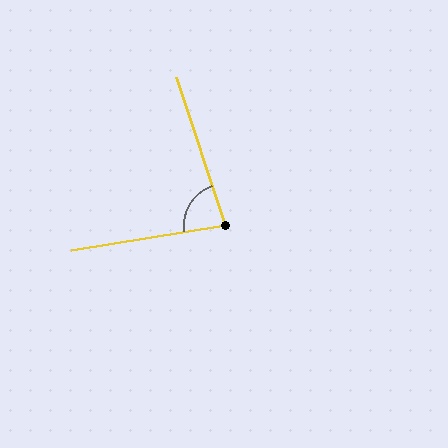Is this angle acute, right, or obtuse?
It is acute.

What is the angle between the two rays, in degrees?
Approximately 81 degrees.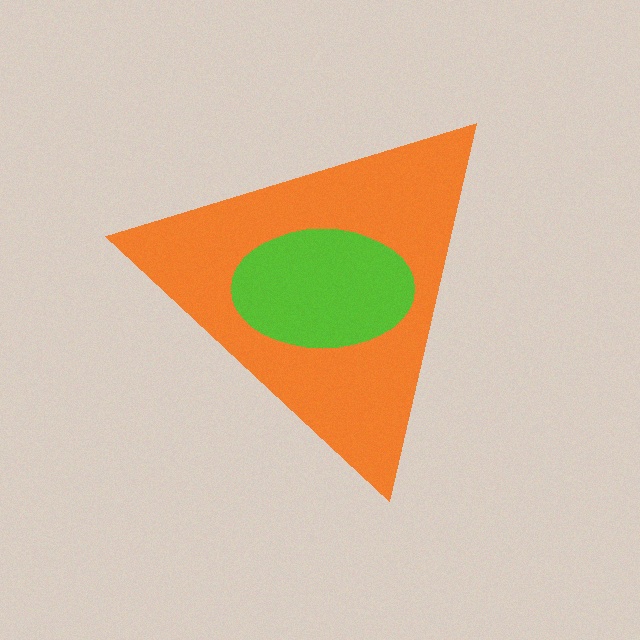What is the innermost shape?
The lime ellipse.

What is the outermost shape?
The orange triangle.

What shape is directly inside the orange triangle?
The lime ellipse.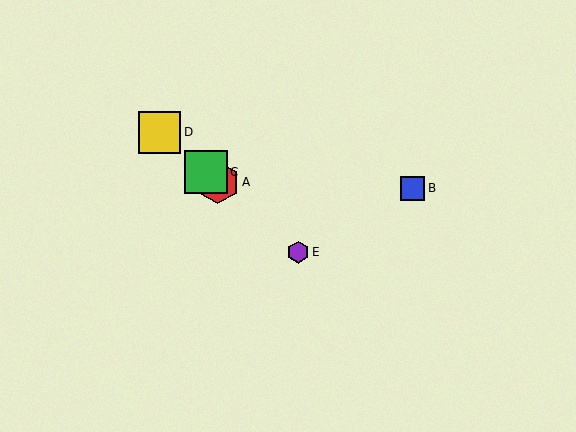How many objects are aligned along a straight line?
4 objects (A, C, D, E) are aligned along a straight line.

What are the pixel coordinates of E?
Object E is at (298, 252).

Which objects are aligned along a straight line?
Objects A, C, D, E are aligned along a straight line.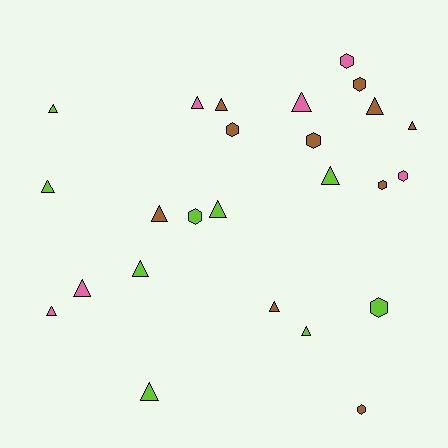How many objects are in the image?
There are 25 objects.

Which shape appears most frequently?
Triangle, with 16 objects.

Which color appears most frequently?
Brown, with 10 objects.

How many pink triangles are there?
There are 4 pink triangles.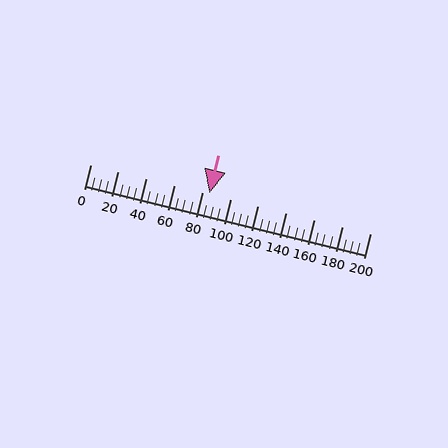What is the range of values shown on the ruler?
The ruler shows values from 0 to 200.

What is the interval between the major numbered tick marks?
The major tick marks are spaced 20 units apart.